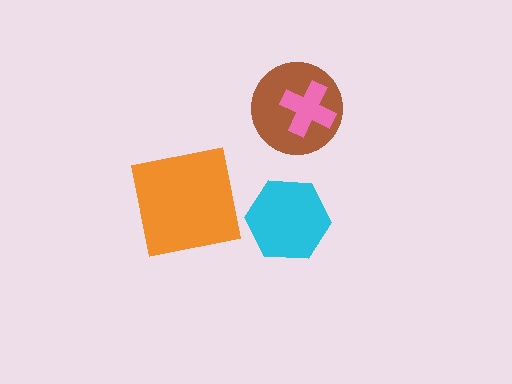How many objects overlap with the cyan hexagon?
0 objects overlap with the cyan hexagon.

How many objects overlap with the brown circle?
1 object overlaps with the brown circle.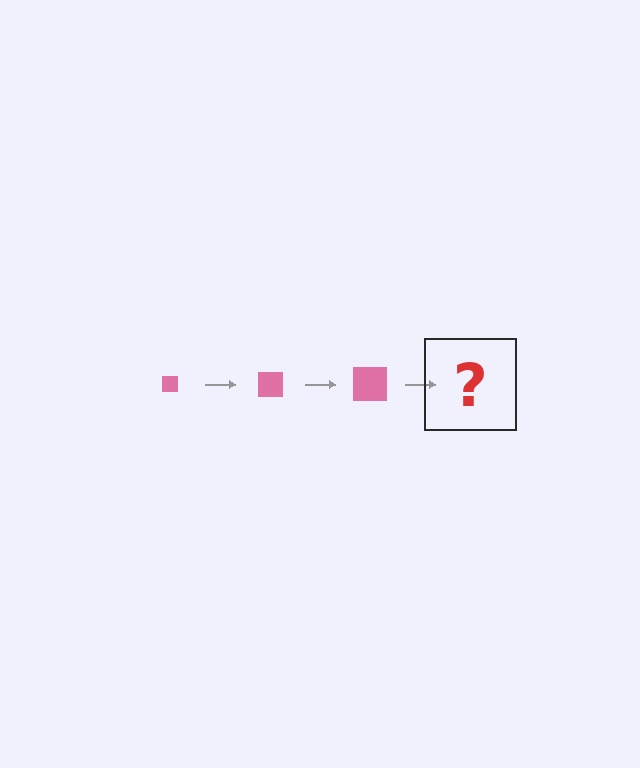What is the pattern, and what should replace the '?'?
The pattern is that the square gets progressively larger each step. The '?' should be a pink square, larger than the previous one.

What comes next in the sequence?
The next element should be a pink square, larger than the previous one.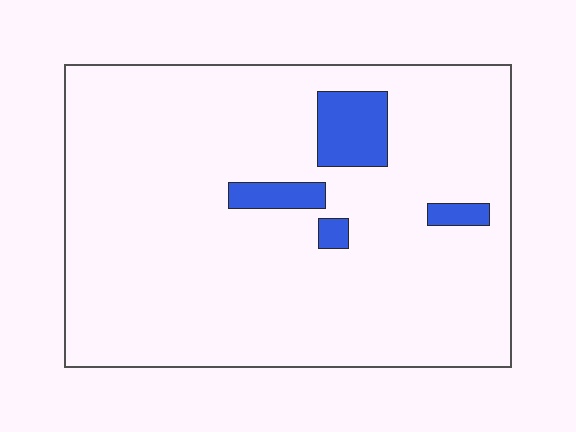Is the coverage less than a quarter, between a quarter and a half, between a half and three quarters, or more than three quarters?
Less than a quarter.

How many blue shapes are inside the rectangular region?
4.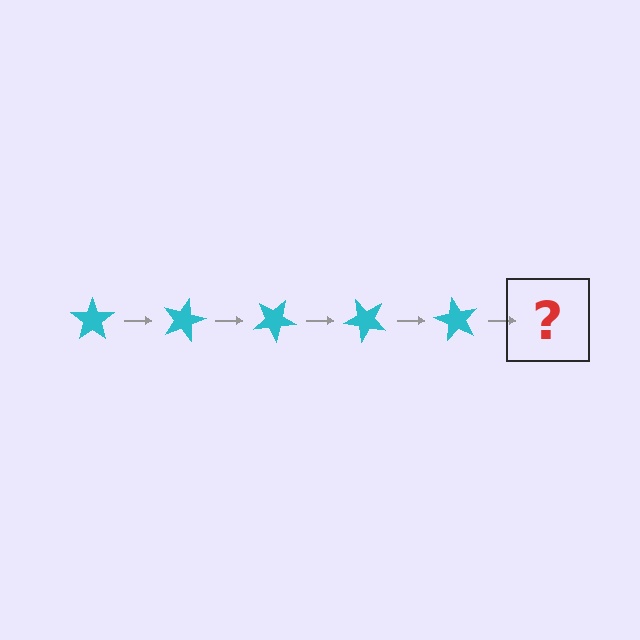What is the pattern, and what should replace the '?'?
The pattern is that the star rotates 15 degrees each step. The '?' should be a cyan star rotated 75 degrees.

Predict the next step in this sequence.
The next step is a cyan star rotated 75 degrees.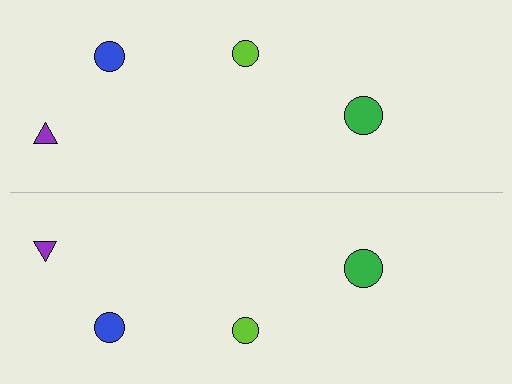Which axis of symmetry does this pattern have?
The pattern has a horizontal axis of symmetry running through the center of the image.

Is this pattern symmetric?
Yes, this pattern has bilateral (reflection) symmetry.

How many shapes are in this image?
There are 8 shapes in this image.